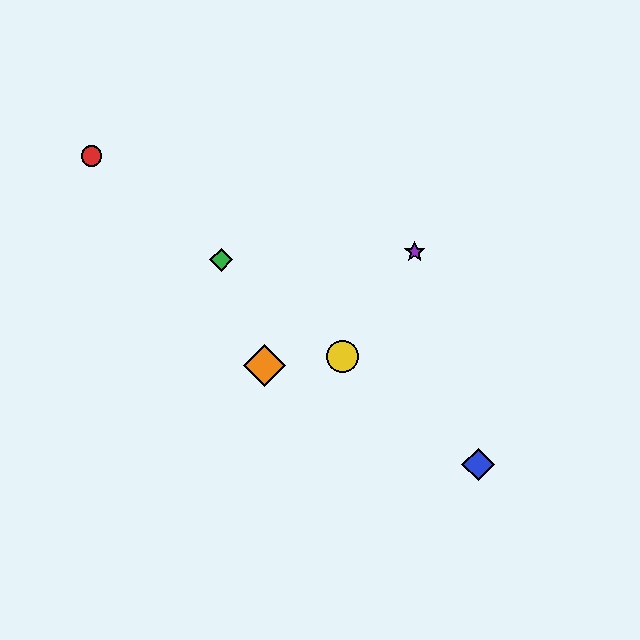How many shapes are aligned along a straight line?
4 shapes (the red circle, the blue diamond, the green diamond, the yellow circle) are aligned along a straight line.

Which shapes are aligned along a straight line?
The red circle, the blue diamond, the green diamond, the yellow circle are aligned along a straight line.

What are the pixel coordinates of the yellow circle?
The yellow circle is at (342, 356).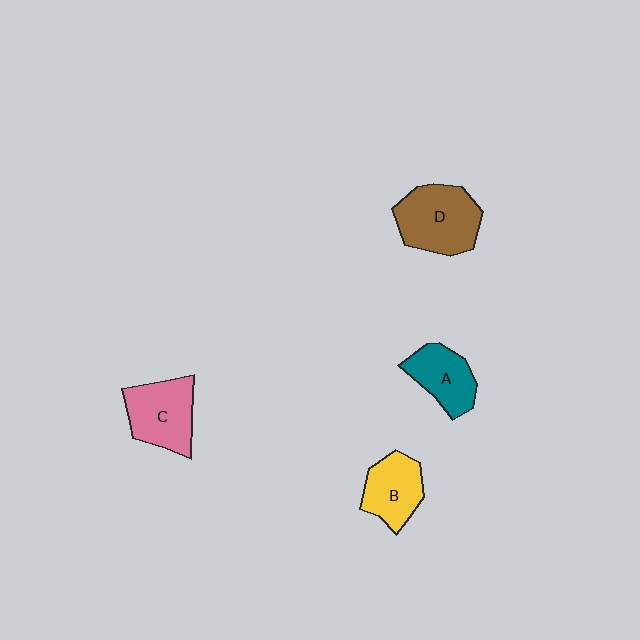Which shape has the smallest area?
Shape A (teal).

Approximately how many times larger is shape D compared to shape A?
Approximately 1.4 times.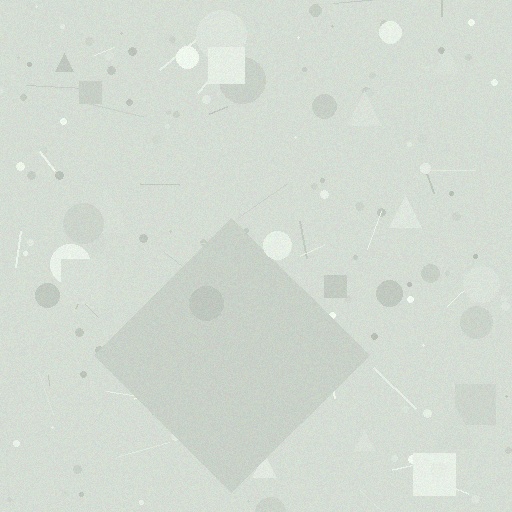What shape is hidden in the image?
A diamond is hidden in the image.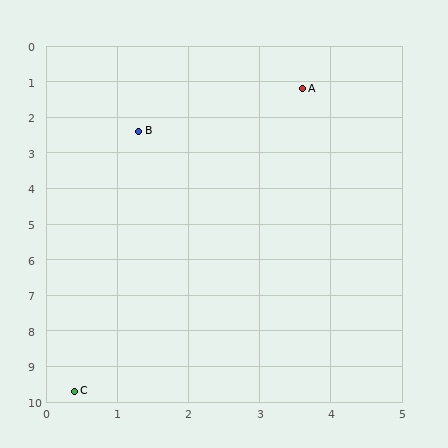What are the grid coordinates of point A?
Point A is at approximately (3.6, 1.2).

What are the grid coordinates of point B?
Point B is at approximately (1.3, 2.4).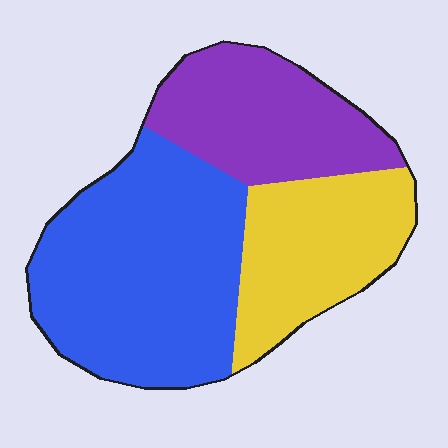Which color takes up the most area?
Blue, at roughly 45%.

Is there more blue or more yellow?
Blue.